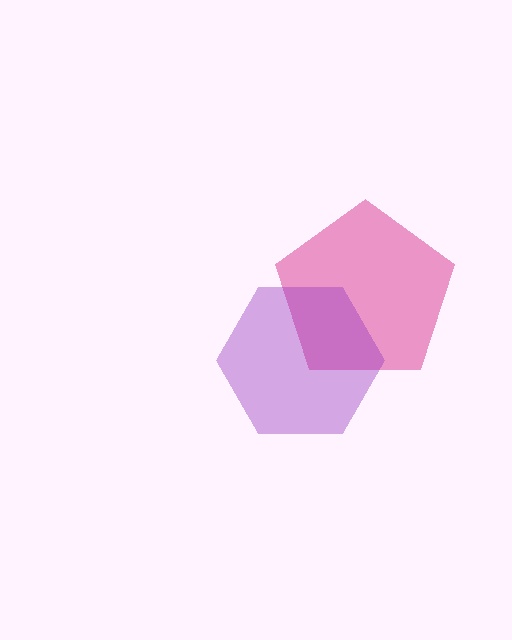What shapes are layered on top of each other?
The layered shapes are: a magenta pentagon, a purple hexagon.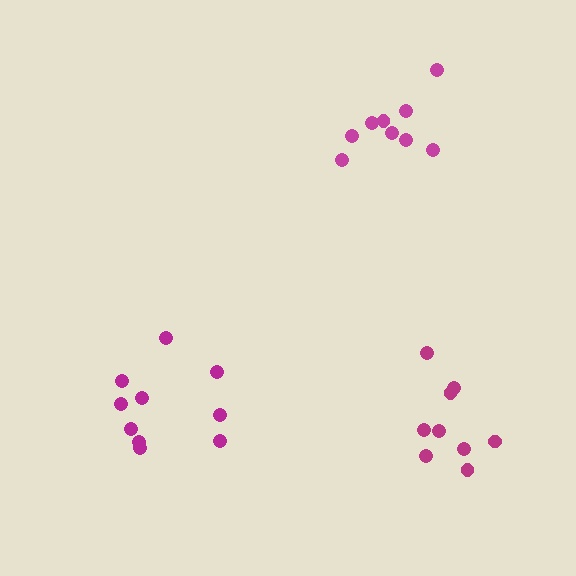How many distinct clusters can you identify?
There are 3 distinct clusters.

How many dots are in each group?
Group 1: 10 dots, Group 2: 9 dots, Group 3: 9 dots (28 total).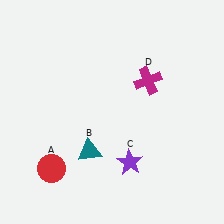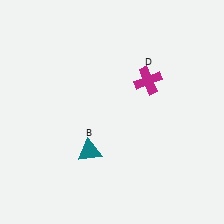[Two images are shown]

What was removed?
The red circle (A), the purple star (C) were removed in Image 2.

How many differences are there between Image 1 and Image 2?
There are 2 differences between the two images.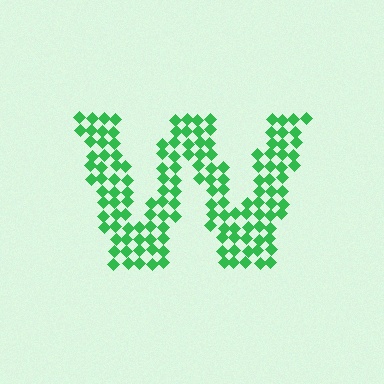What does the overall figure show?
The overall figure shows the letter W.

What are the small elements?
The small elements are diamonds.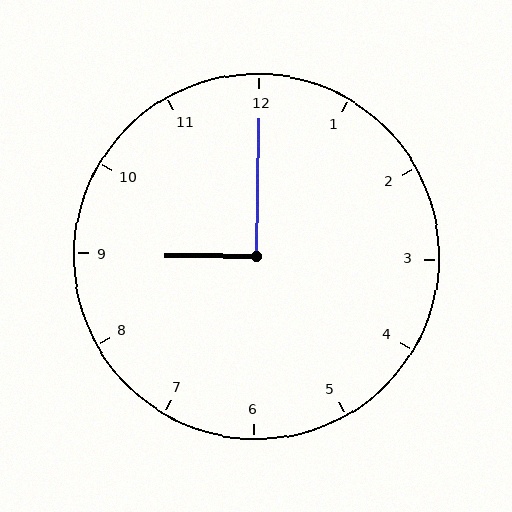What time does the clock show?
9:00.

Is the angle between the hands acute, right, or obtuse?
It is right.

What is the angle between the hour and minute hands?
Approximately 90 degrees.